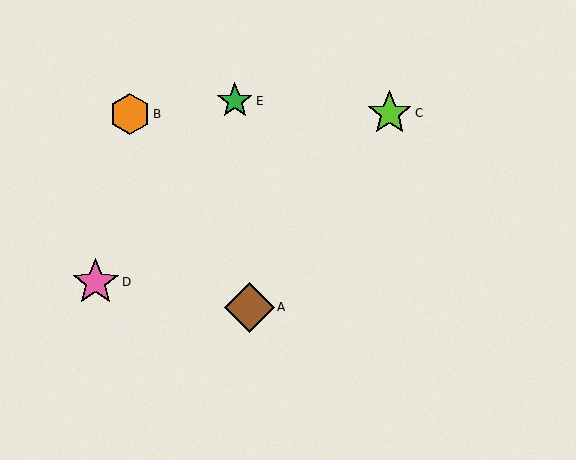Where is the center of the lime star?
The center of the lime star is at (390, 113).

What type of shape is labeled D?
Shape D is a pink star.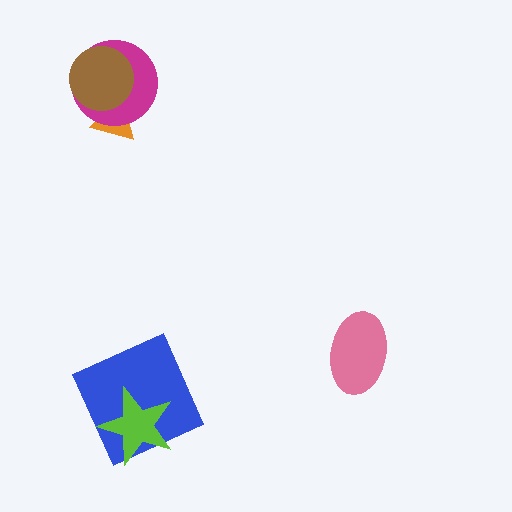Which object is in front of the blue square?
The lime star is in front of the blue square.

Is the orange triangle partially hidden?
Yes, it is partially covered by another shape.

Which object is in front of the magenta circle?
The brown circle is in front of the magenta circle.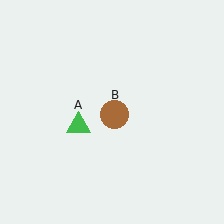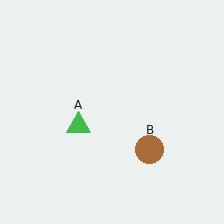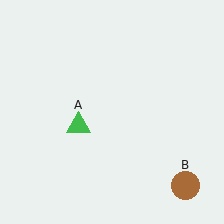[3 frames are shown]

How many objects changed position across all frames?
1 object changed position: brown circle (object B).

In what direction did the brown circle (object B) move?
The brown circle (object B) moved down and to the right.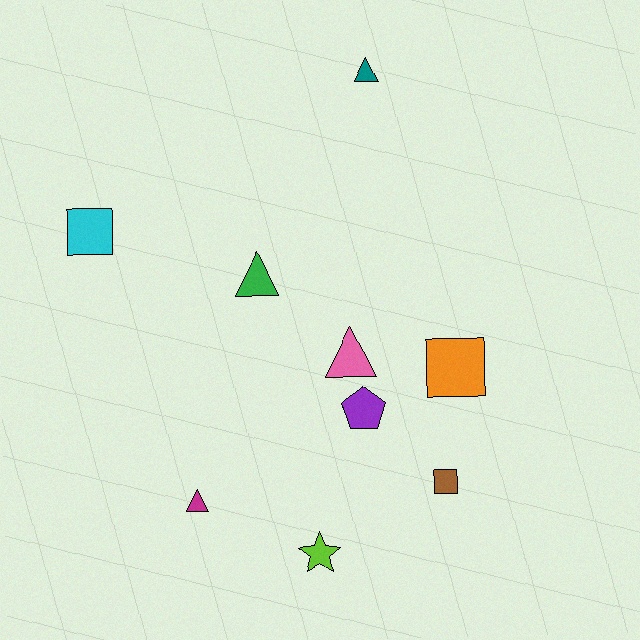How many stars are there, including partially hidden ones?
There is 1 star.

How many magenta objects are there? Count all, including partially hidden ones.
There is 1 magenta object.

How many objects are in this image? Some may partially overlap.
There are 9 objects.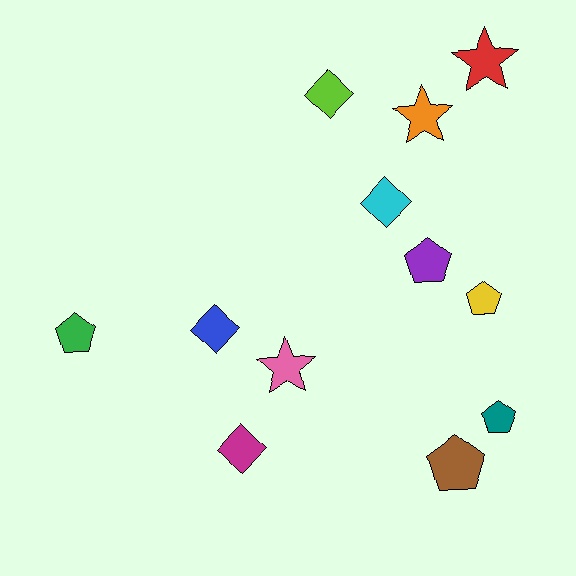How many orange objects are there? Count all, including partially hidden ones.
There is 1 orange object.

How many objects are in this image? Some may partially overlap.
There are 12 objects.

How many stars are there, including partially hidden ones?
There are 3 stars.